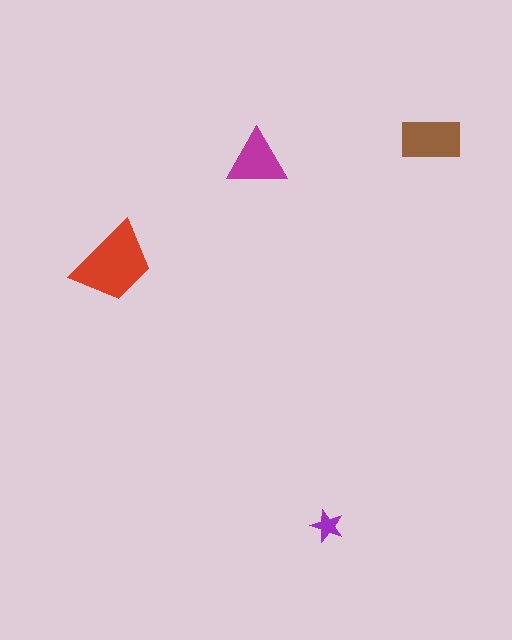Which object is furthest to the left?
The red trapezoid is leftmost.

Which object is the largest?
The red trapezoid.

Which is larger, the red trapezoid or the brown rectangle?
The red trapezoid.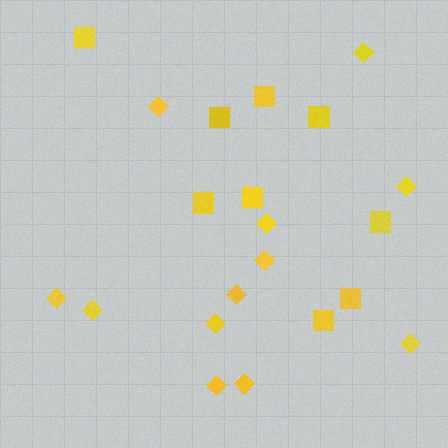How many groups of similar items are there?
There are 2 groups: one group of diamonds (12) and one group of squares (9).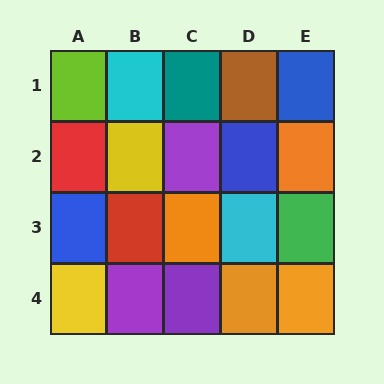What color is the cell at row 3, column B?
Red.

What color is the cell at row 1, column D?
Brown.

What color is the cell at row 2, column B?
Yellow.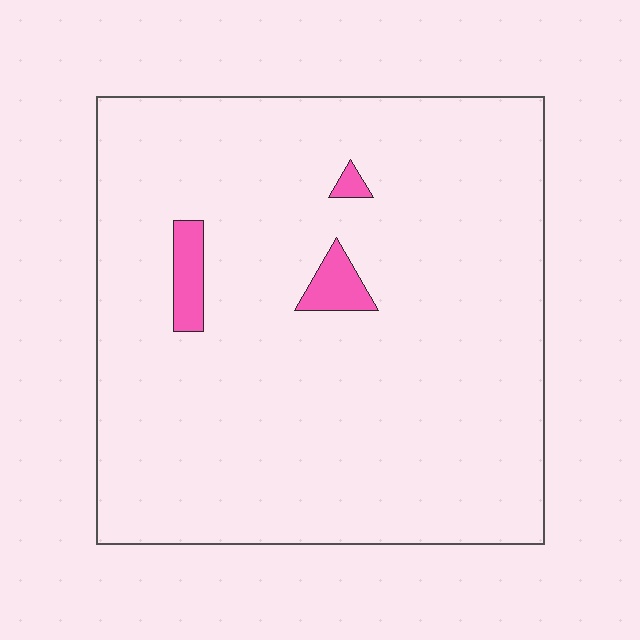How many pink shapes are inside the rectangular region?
3.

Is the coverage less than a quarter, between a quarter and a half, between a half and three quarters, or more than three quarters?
Less than a quarter.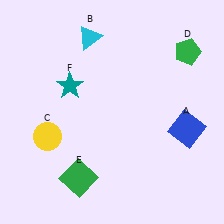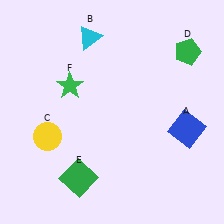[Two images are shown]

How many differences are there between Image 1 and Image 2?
There is 1 difference between the two images.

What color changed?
The star (F) changed from teal in Image 1 to green in Image 2.